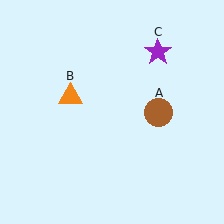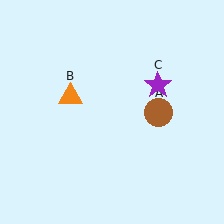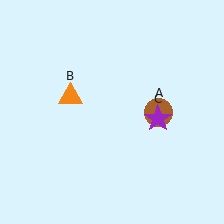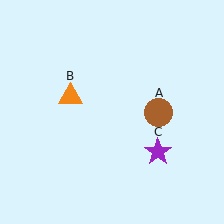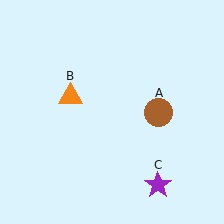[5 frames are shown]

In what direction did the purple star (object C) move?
The purple star (object C) moved down.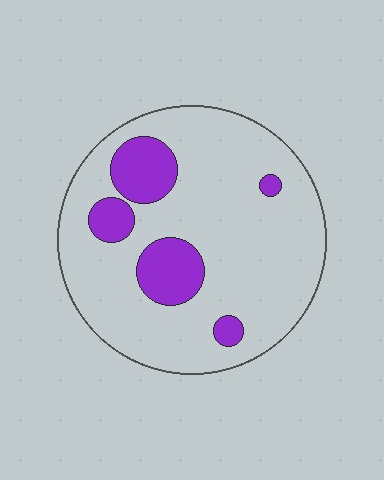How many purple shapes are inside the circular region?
5.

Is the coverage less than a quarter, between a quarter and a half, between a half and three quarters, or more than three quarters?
Less than a quarter.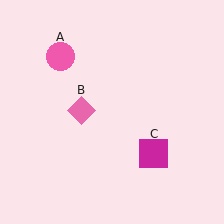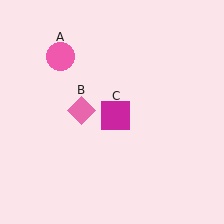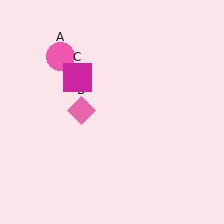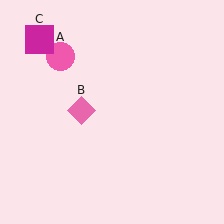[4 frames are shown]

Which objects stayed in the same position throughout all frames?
Pink circle (object A) and pink diamond (object B) remained stationary.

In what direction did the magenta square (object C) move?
The magenta square (object C) moved up and to the left.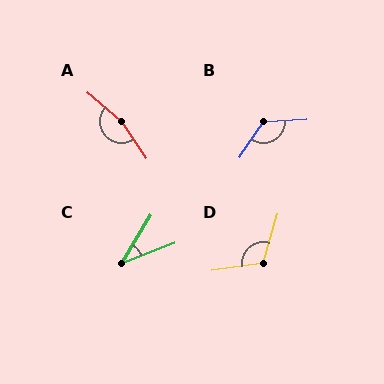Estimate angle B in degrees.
Approximately 127 degrees.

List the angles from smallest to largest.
C (38°), D (115°), B (127°), A (165°).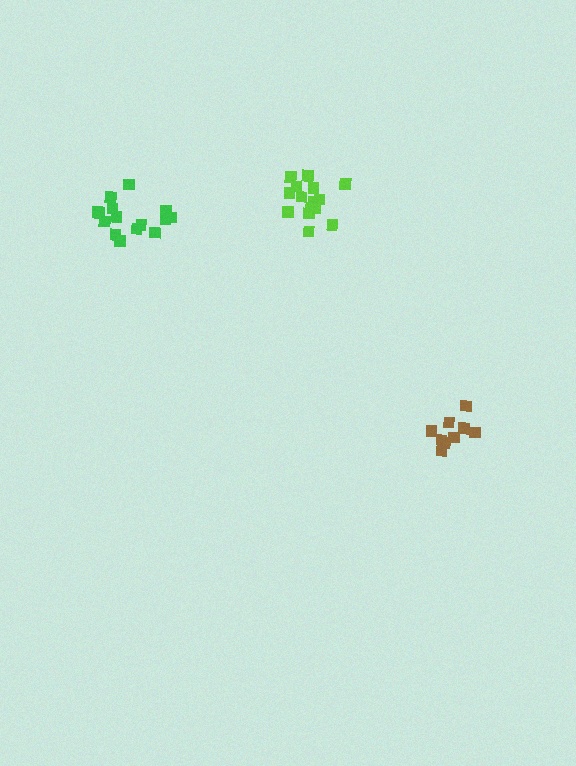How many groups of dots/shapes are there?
There are 3 groups.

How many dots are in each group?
Group 1: 15 dots, Group 2: 10 dots, Group 3: 15 dots (40 total).